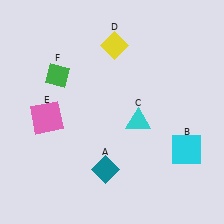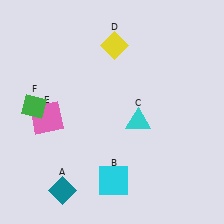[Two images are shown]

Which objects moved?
The objects that moved are: the teal diamond (A), the cyan square (B), the green diamond (F).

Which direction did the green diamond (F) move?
The green diamond (F) moved down.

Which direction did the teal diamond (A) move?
The teal diamond (A) moved left.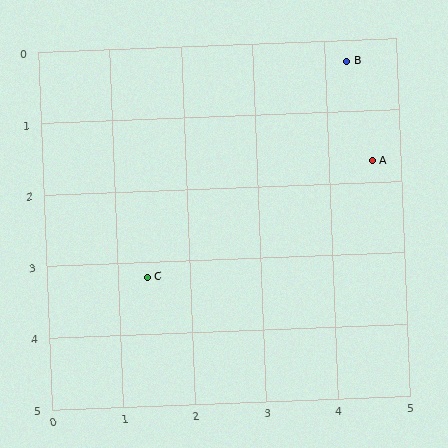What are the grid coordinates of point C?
Point C is at approximately (1.4, 3.2).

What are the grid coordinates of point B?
Point B is at approximately (4.3, 0.3).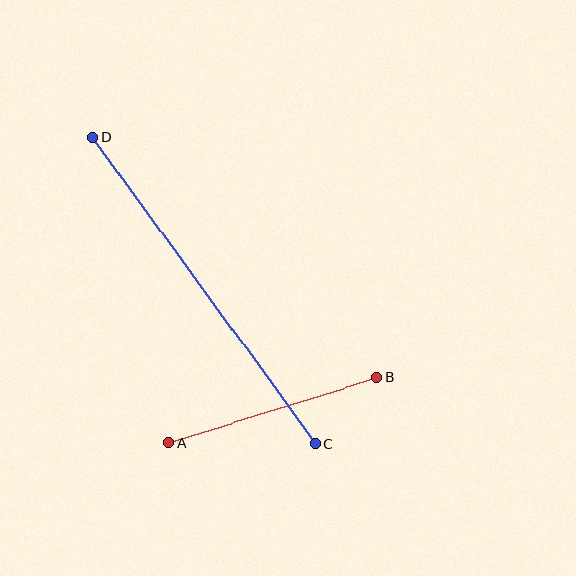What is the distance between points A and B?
The distance is approximately 217 pixels.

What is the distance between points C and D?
The distance is approximately 379 pixels.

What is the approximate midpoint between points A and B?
The midpoint is at approximately (273, 410) pixels.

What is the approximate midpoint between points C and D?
The midpoint is at approximately (204, 290) pixels.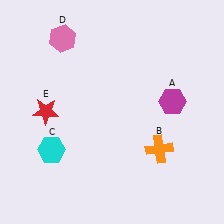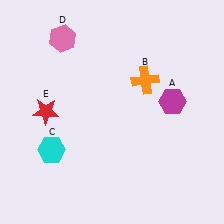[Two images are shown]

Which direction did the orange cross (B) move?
The orange cross (B) moved up.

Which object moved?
The orange cross (B) moved up.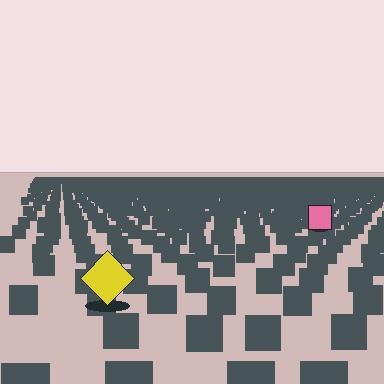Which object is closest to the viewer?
The yellow diamond is closest. The texture marks near it are larger and more spread out.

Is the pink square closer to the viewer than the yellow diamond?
No. The yellow diamond is closer — you can tell from the texture gradient: the ground texture is coarser near it.